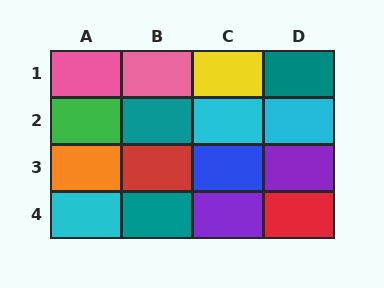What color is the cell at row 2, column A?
Green.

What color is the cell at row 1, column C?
Yellow.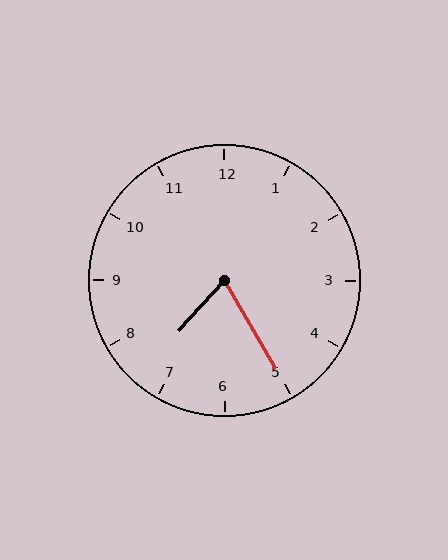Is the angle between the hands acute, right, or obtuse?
It is acute.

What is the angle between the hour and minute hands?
Approximately 72 degrees.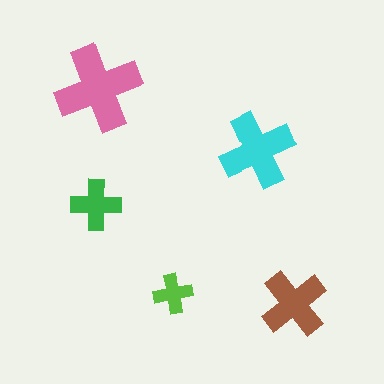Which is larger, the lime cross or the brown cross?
The brown one.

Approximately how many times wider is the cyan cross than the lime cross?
About 2 times wider.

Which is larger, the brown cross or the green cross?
The brown one.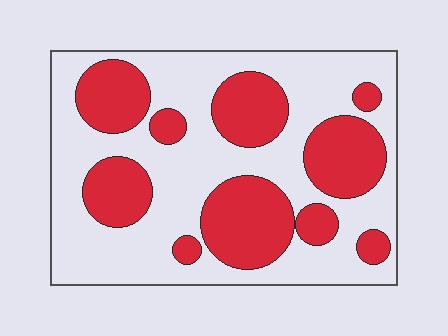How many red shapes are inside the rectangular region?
10.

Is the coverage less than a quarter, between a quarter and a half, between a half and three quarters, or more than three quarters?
Between a quarter and a half.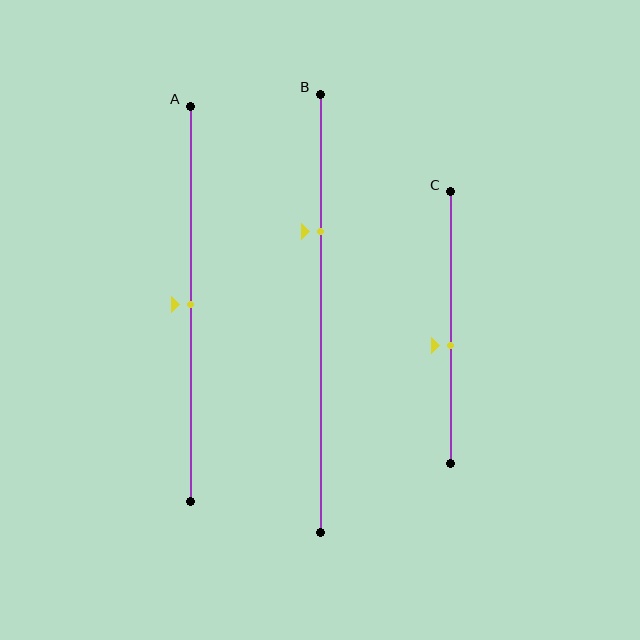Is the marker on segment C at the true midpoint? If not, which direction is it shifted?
No, the marker on segment C is shifted downward by about 7% of the segment length.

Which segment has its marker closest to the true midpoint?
Segment A has its marker closest to the true midpoint.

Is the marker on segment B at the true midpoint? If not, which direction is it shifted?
No, the marker on segment B is shifted upward by about 19% of the segment length.